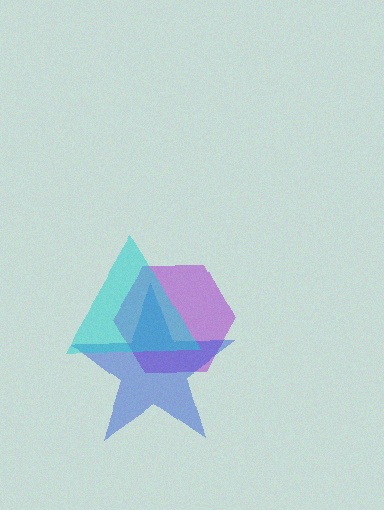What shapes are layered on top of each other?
The layered shapes are: a purple hexagon, a blue star, a cyan triangle.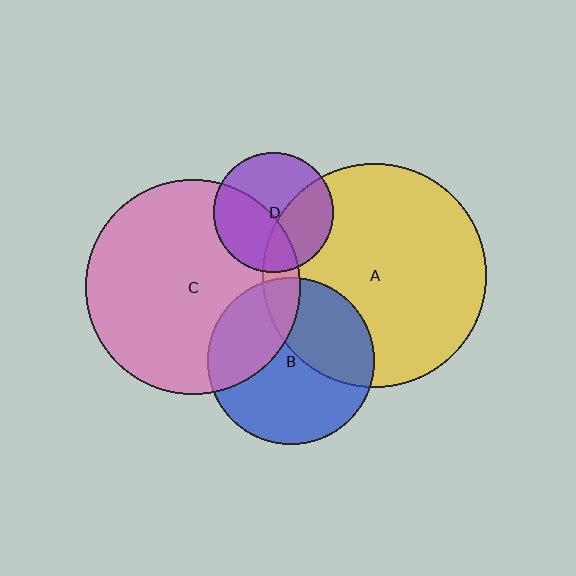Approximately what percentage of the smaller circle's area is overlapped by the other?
Approximately 35%.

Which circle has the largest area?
Circle A (yellow).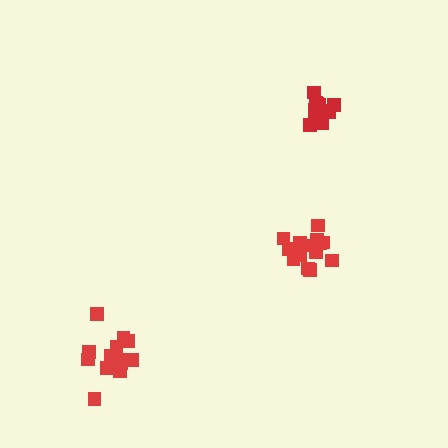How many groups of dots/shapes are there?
There are 3 groups.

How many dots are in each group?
Group 1: 14 dots, Group 2: 11 dots, Group 3: 14 dots (39 total).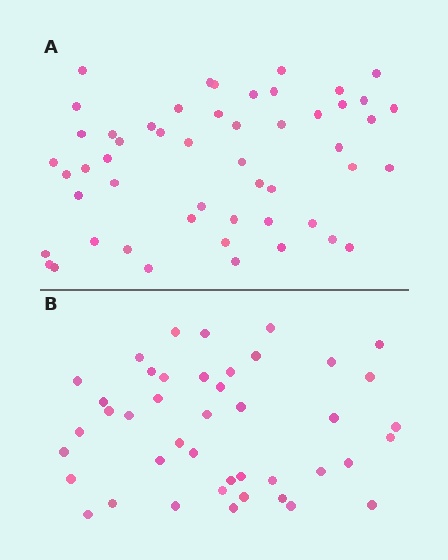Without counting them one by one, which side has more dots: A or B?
Region A (the top region) has more dots.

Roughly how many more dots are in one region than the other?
Region A has roughly 8 or so more dots than region B.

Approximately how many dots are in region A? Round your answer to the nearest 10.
About 50 dots. (The exact count is 52, which rounds to 50.)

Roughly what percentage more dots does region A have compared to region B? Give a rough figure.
About 20% more.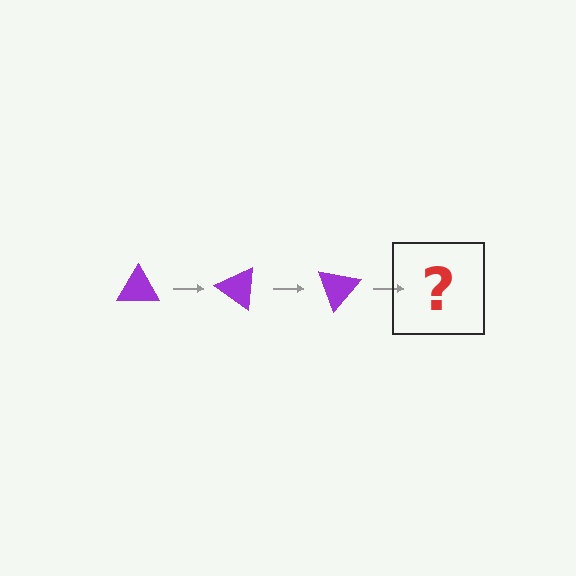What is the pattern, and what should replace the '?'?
The pattern is that the triangle rotates 35 degrees each step. The '?' should be a purple triangle rotated 105 degrees.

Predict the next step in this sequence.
The next step is a purple triangle rotated 105 degrees.